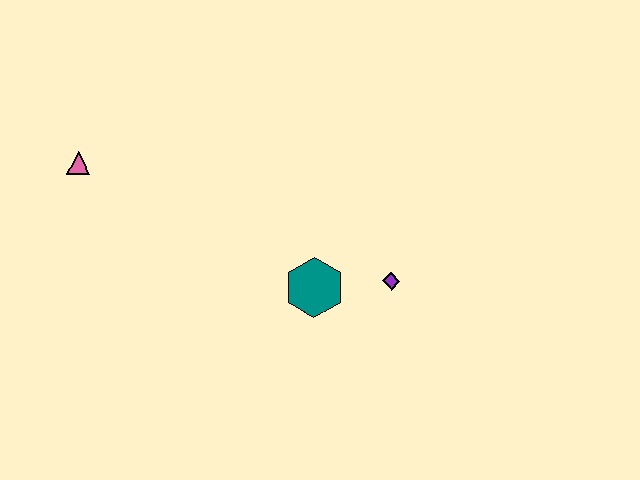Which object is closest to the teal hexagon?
The purple diamond is closest to the teal hexagon.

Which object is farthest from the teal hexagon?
The pink triangle is farthest from the teal hexagon.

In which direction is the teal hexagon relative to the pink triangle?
The teal hexagon is to the right of the pink triangle.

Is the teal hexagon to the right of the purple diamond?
No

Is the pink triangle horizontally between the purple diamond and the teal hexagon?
No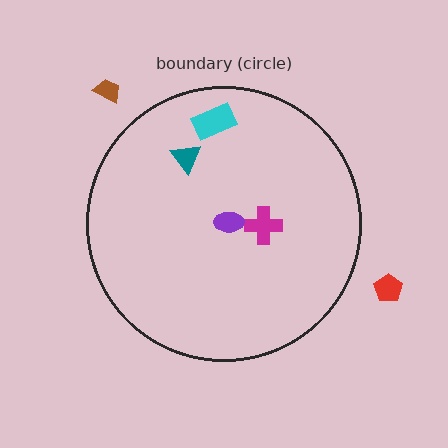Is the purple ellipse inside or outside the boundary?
Inside.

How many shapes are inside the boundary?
4 inside, 2 outside.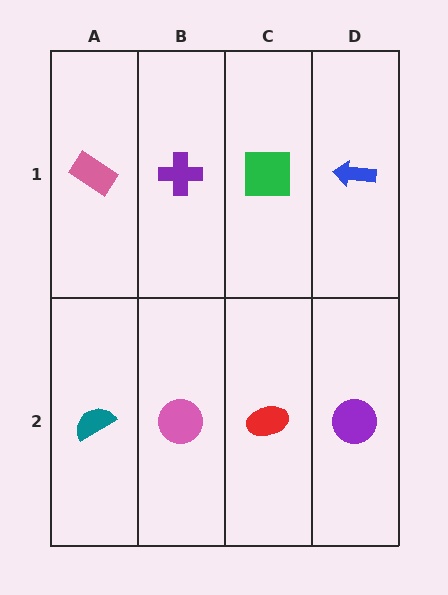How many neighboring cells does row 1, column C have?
3.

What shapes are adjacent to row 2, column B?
A purple cross (row 1, column B), a teal semicircle (row 2, column A), a red ellipse (row 2, column C).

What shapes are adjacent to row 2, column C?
A green square (row 1, column C), a pink circle (row 2, column B), a purple circle (row 2, column D).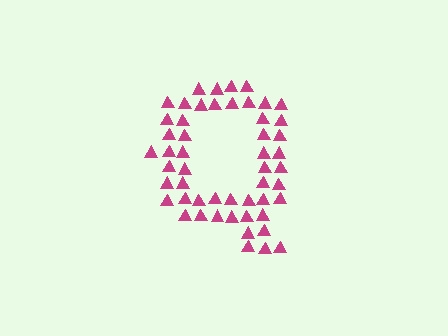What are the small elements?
The small elements are triangles.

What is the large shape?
The large shape is the letter Q.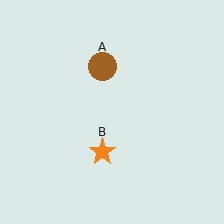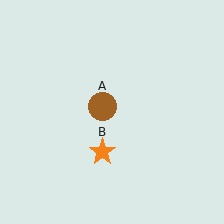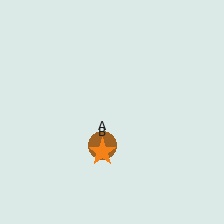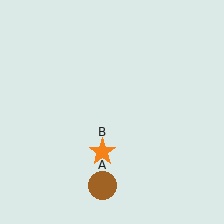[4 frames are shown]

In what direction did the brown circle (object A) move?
The brown circle (object A) moved down.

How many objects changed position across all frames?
1 object changed position: brown circle (object A).